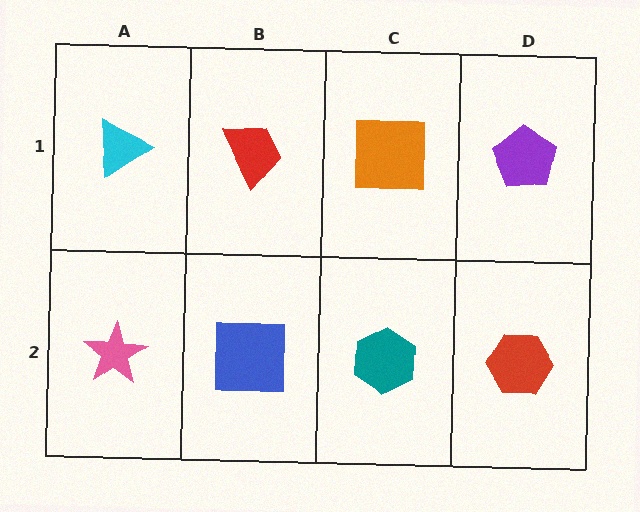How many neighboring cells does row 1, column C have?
3.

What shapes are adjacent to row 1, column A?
A pink star (row 2, column A), a red trapezoid (row 1, column B).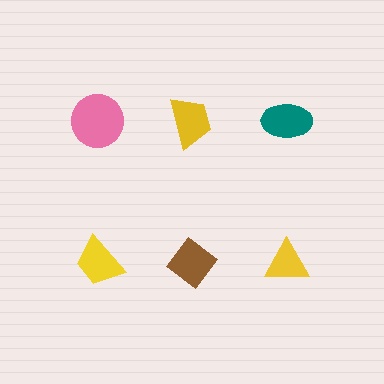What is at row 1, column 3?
A teal ellipse.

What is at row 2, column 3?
A yellow triangle.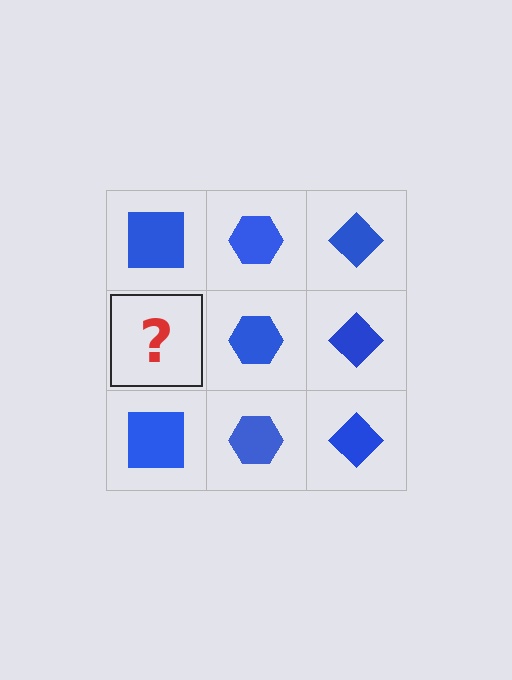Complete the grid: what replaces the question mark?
The question mark should be replaced with a blue square.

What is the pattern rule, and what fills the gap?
The rule is that each column has a consistent shape. The gap should be filled with a blue square.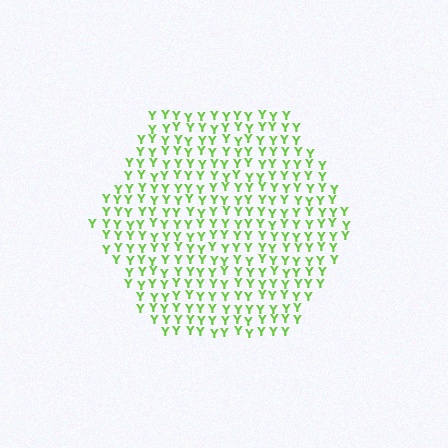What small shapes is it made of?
It is made of small letter Y's.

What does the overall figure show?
The overall figure shows a hexagon.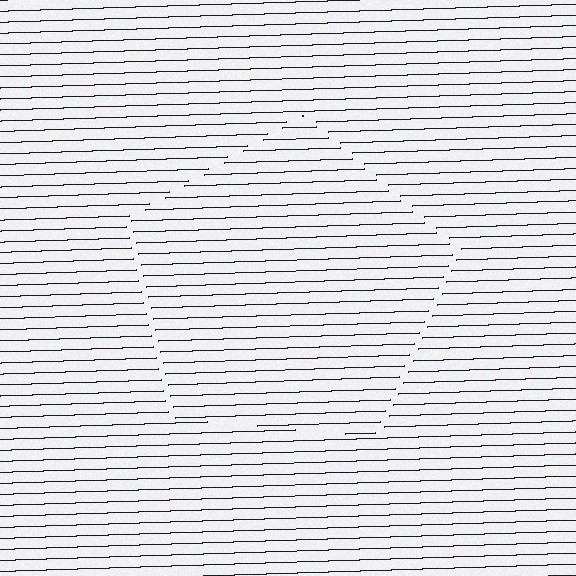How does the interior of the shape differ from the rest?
The interior of the shape contains the same grating, shifted by half a period — the contour is defined by the phase discontinuity where line-ends from the inner and outer gratings abut.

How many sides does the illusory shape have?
5 sides — the line-ends trace a pentagon.